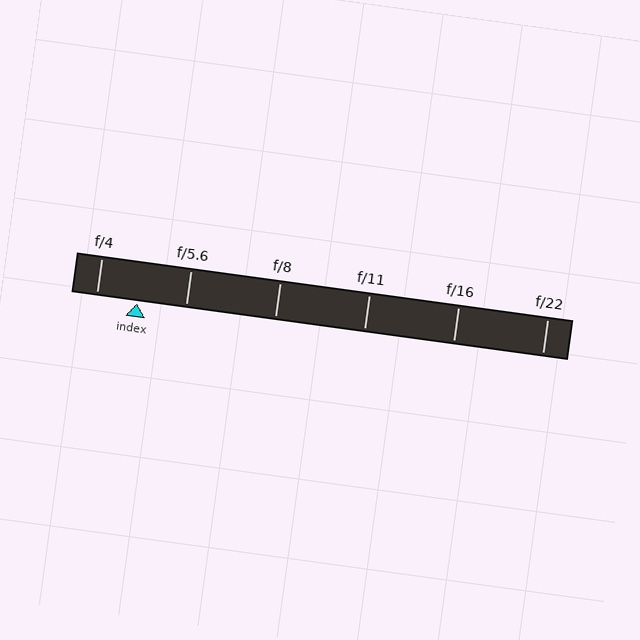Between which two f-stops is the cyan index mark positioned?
The index mark is between f/4 and f/5.6.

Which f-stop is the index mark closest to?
The index mark is closest to f/4.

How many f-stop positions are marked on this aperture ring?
There are 6 f-stop positions marked.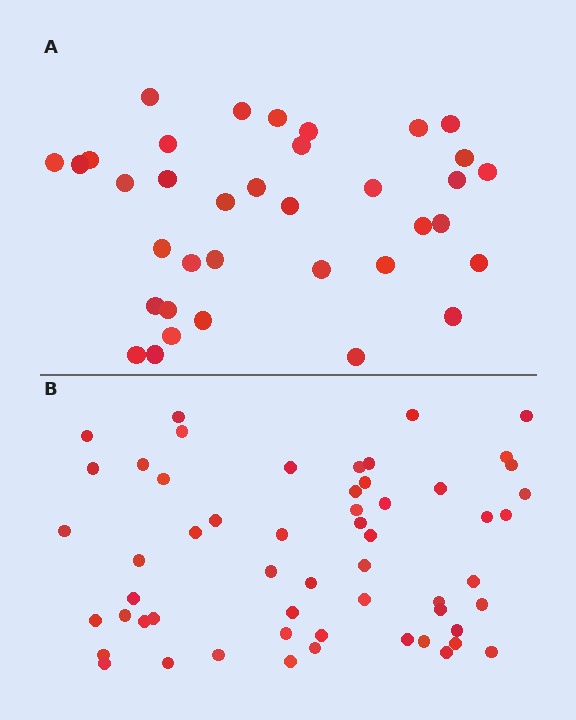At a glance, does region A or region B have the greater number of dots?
Region B (the bottom region) has more dots.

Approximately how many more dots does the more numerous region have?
Region B has approximately 20 more dots than region A.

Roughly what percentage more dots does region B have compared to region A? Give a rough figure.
About 55% more.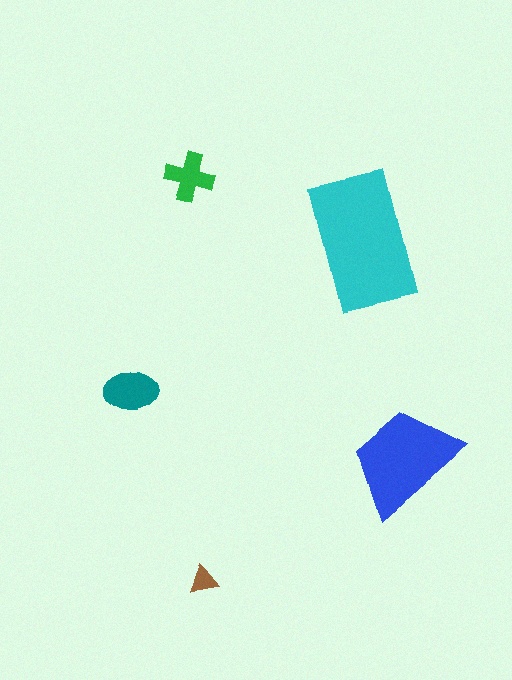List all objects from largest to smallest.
The cyan rectangle, the blue trapezoid, the teal ellipse, the green cross, the brown triangle.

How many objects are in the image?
There are 5 objects in the image.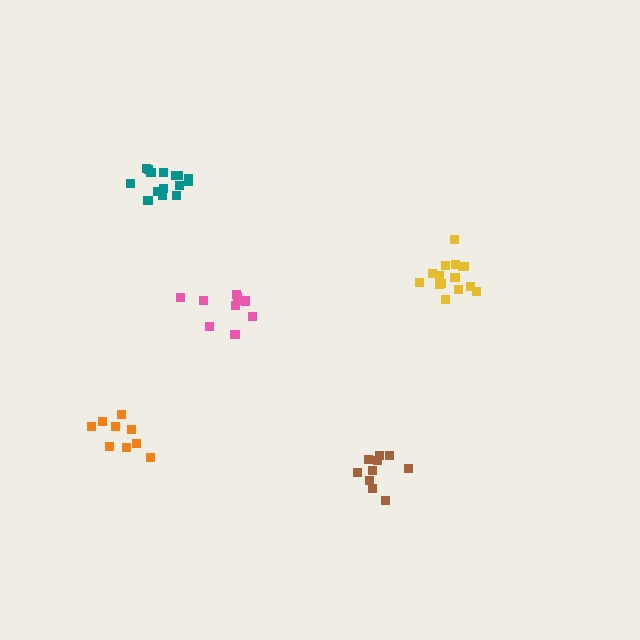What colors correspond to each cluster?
The clusters are colored: brown, pink, yellow, teal, orange.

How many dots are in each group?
Group 1: 10 dots, Group 2: 10 dots, Group 3: 15 dots, Group 4: 15 dots, Group 5: 9 dots (59 total).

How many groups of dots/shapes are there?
There are 5 groups.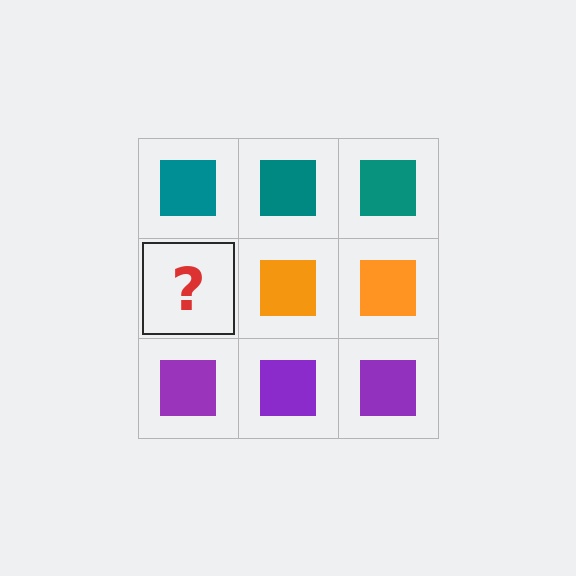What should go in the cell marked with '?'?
The missing cell should contain an orange square.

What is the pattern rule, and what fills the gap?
The rule is that each row has a consistent color. The gap should be filled with an orange square.